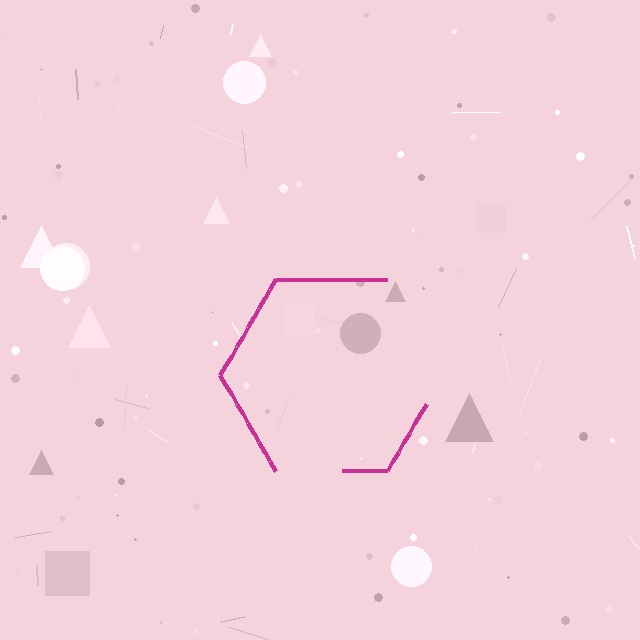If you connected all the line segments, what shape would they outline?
They would outline a hexagon.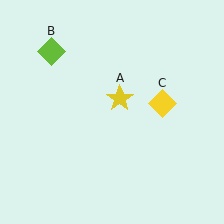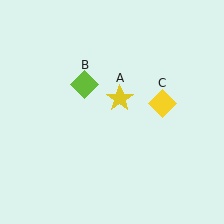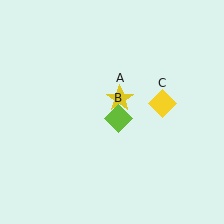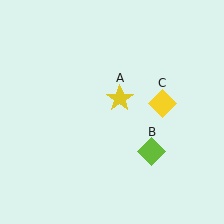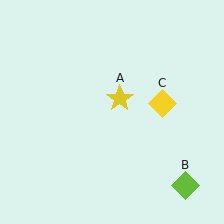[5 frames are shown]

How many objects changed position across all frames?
1 object changed position: lime diamond (object B).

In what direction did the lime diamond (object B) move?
The lime diamond (object B) moved down and to the right.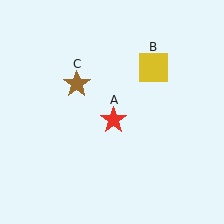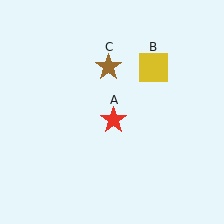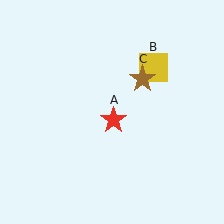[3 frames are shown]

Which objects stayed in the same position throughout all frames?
Red star (object A) and yellow square (object B) remained stationary.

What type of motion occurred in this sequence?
The brown star (object C) rotated clockwise around the center of the scene.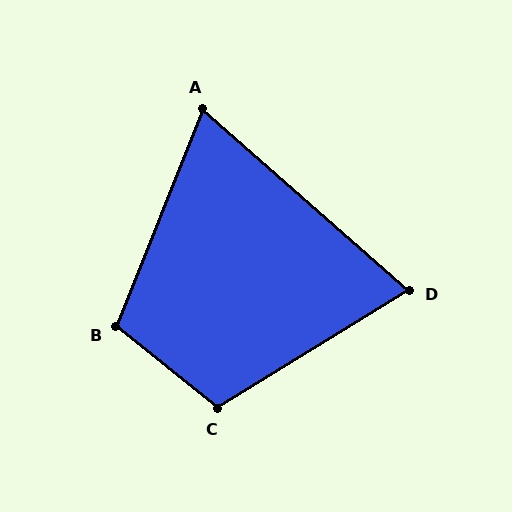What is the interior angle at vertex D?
Approximately 73 degrees (acute).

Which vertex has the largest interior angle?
C, at approximately 110 degrees.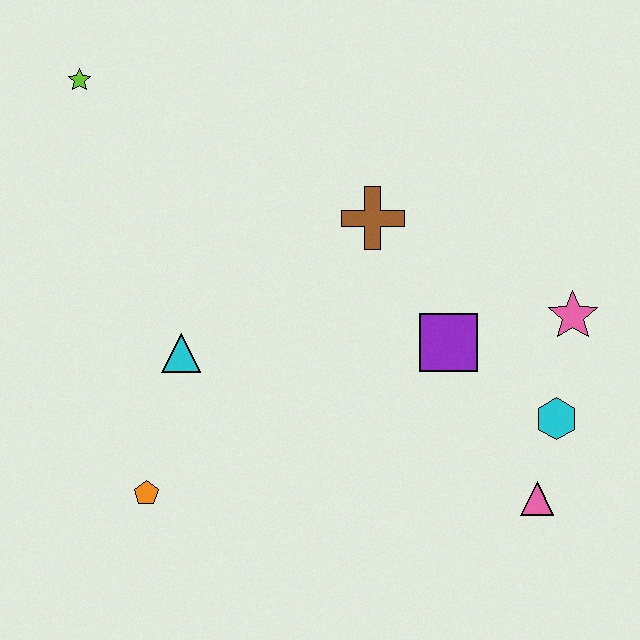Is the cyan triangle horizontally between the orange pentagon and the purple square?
Yes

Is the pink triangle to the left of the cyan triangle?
No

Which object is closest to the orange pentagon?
The cyan triangle is closest to the orange pentagon.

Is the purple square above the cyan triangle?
Yes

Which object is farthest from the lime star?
The pink triangle is farthest from the lime star.